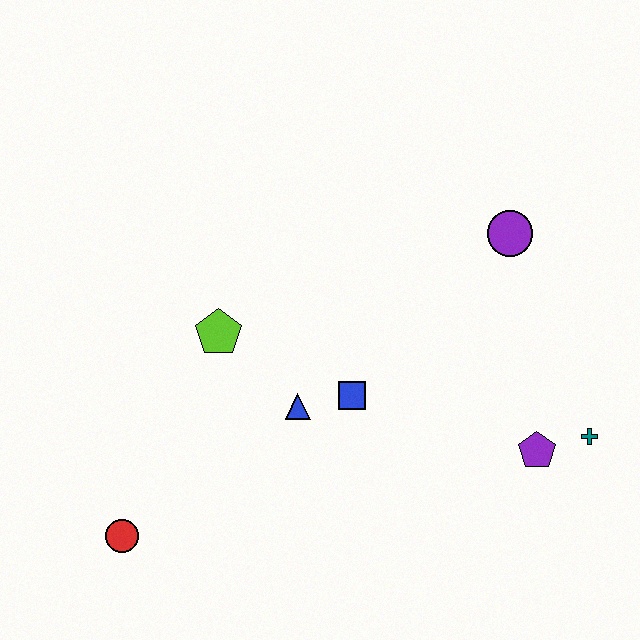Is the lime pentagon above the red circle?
Yes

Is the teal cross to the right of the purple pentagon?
Yes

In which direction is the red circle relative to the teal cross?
The red circle is to the left of the teal cross.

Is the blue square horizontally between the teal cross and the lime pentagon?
Yes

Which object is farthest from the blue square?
The red circle is farthest from the blue square.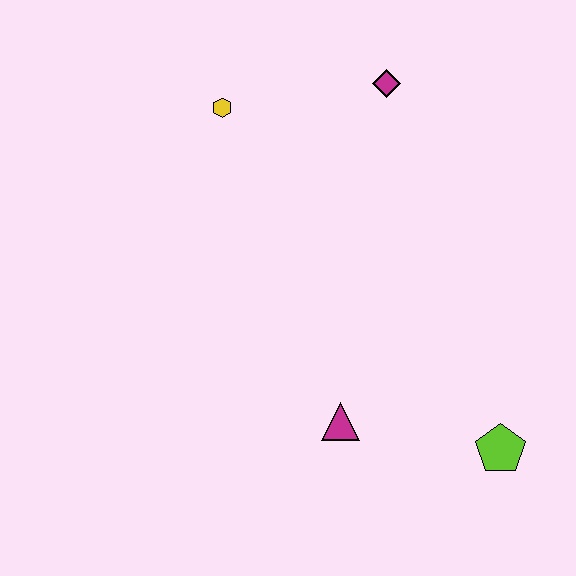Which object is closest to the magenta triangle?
The lime pentagon is closest to the magenta triangle.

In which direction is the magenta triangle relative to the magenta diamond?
The magenta triangle is below the magenta diamond.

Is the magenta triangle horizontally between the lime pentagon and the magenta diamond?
No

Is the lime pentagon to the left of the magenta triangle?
No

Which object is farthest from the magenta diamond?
The lime pentagon is farthest from the magenta diamond.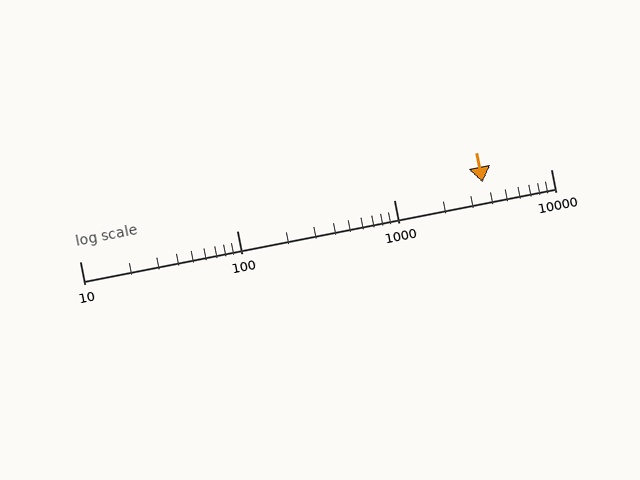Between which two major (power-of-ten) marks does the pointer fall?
The pointer is between 1000 and 10000.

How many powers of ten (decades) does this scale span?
The scale spans 3 decades, from 10 to 10000.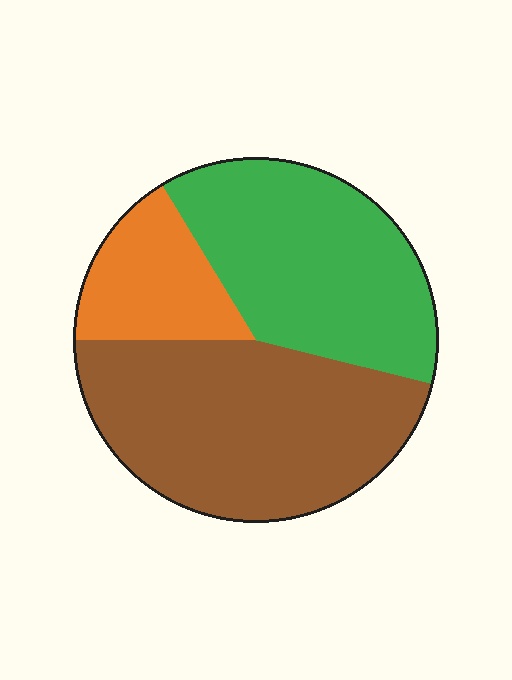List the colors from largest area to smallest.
From largest to smallest: brown, green, orange.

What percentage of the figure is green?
Green takes up about three eighths (3/8) of the figure.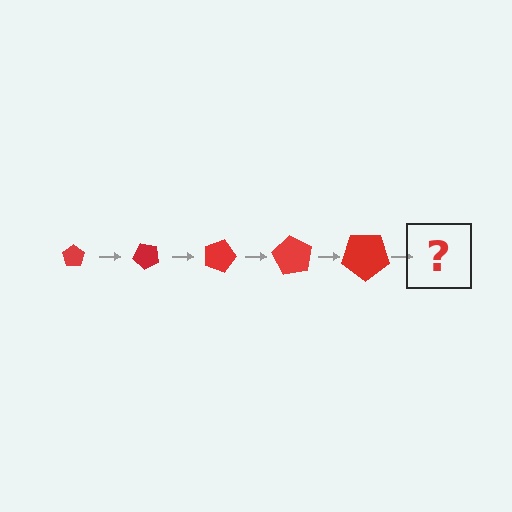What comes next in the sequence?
The next element should be a pentagon, larger than the previous one and rotated 225 degrees from the start.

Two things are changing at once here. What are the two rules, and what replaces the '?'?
The two rules are that the pentagon grows larger each step and it rotates 45 degrees each step. The '?' should be a pentagon, larger than the previous one and rotated 225 degrees from the start.